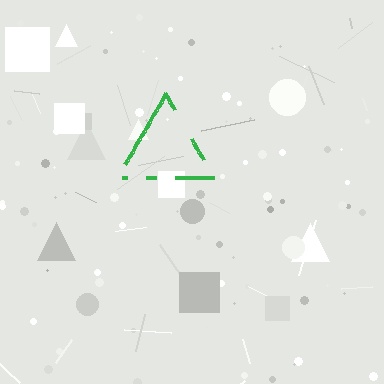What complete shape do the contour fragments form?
The contour fragments form a triangle.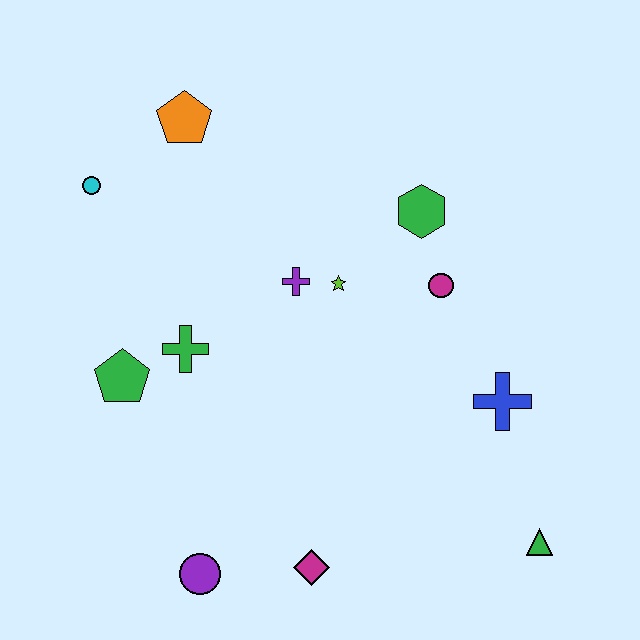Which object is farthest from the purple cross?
The green triangle is farthest from the purple cross.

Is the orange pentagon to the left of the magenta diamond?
Yes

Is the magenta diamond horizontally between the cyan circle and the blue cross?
Yes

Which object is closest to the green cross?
The green pentagon is closest to the green cross.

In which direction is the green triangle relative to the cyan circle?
The green triangle is to the right of the cyan circle.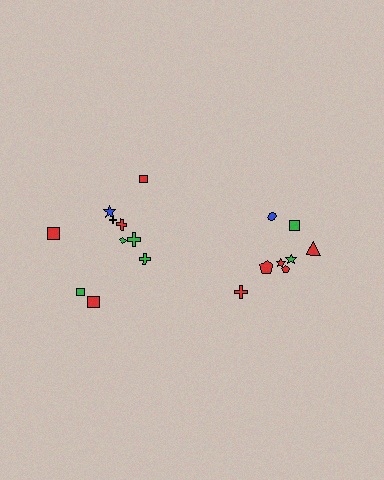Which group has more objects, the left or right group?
The left group.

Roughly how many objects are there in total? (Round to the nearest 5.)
Roughly 20 objects in total.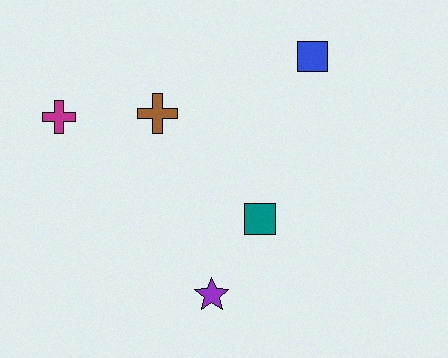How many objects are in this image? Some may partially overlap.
There are 5 objects.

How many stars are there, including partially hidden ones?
There is 1 star.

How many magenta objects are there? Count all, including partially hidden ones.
There is 1 magenta object.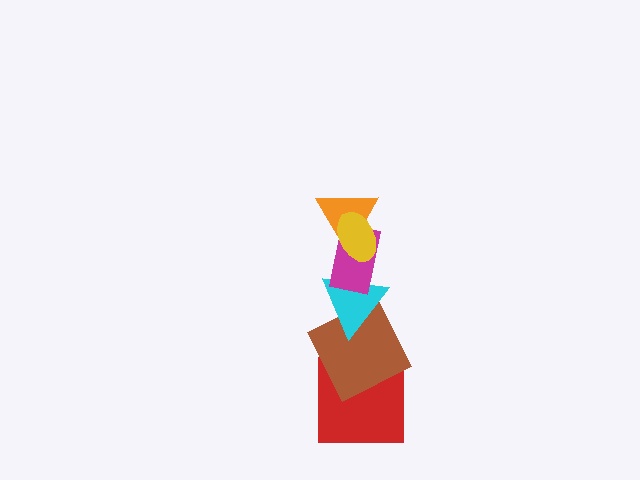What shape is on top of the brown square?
The cyan triangle is on top of the brown square.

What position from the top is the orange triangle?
The orange triangle is 2nd from the top.